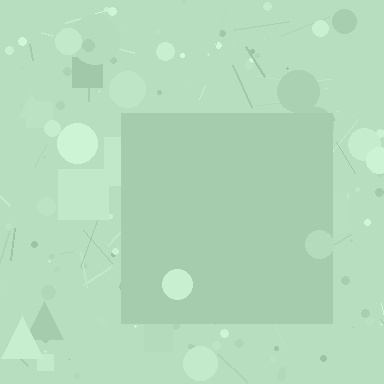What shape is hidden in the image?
A square is hidden in the image.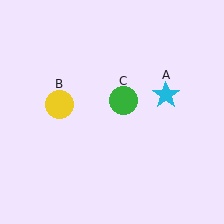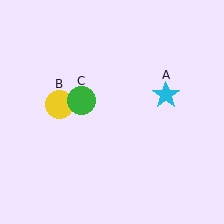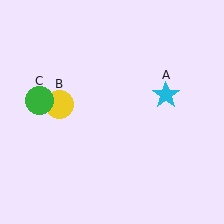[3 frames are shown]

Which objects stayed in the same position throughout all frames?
Cyan star (object A) and yellow circle (object B) remained stationary.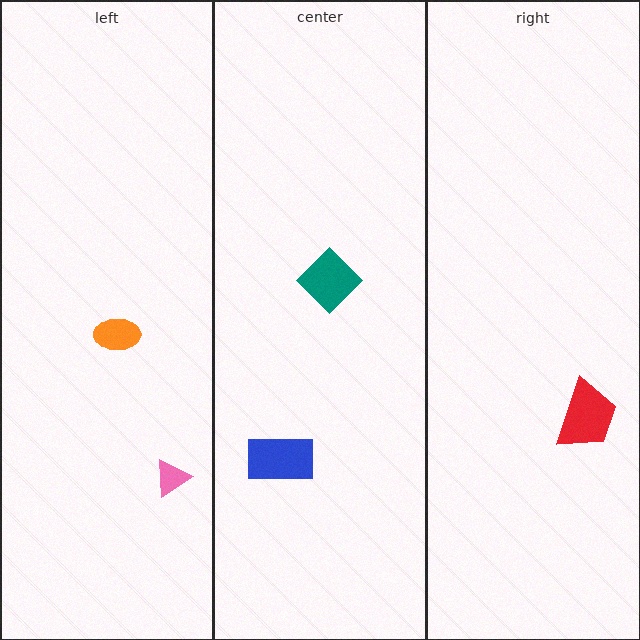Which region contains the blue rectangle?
The center region.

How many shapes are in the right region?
1.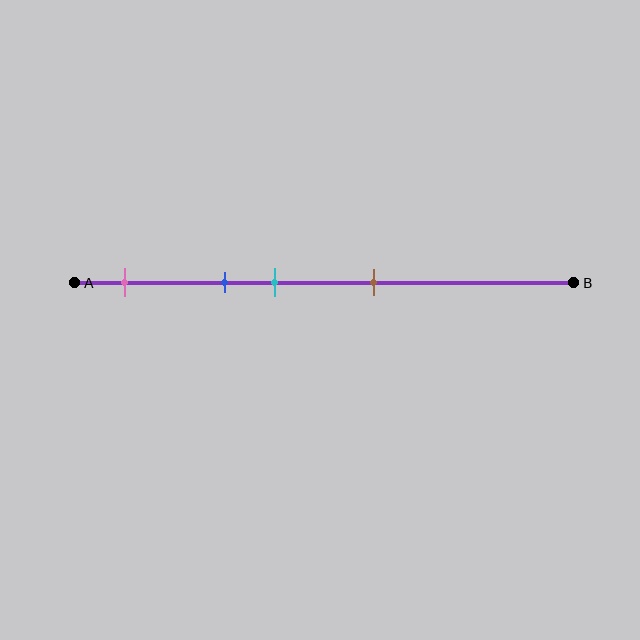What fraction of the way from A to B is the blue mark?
The blue mark is approximately 30% (0.3) of the way from A to B.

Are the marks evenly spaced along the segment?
No, the marks are not evenly spaced.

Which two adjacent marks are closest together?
The blue and cyan marks are the closest adjacent pair.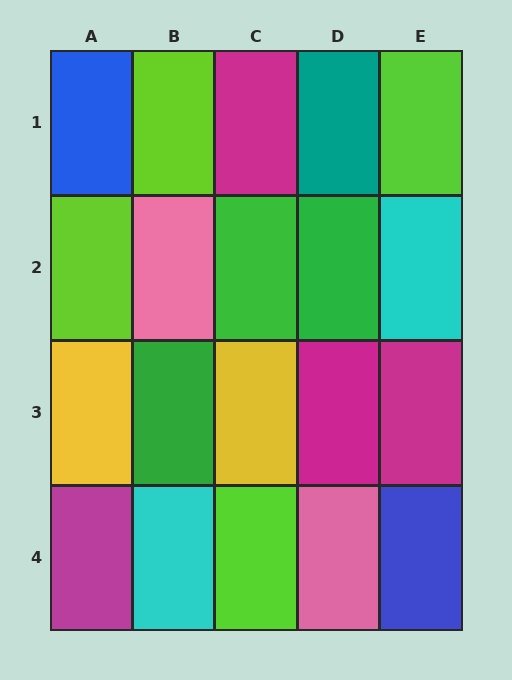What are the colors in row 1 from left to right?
Blue, lime, magenta, teal, lime.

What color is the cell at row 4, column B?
Cyan.